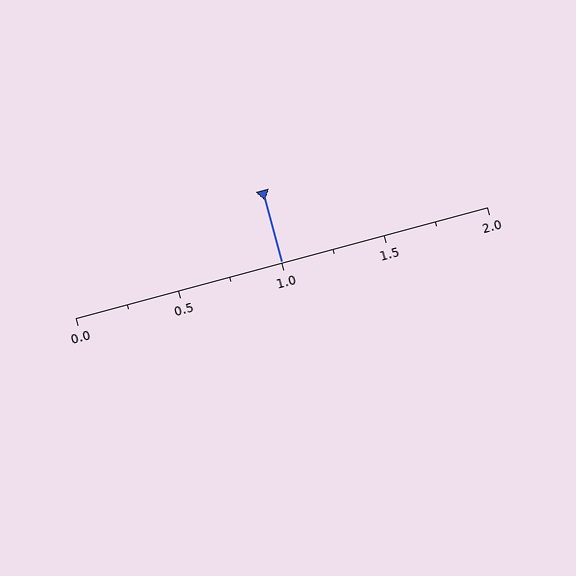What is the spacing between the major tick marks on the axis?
The major ticks are spaced 0.5 apart.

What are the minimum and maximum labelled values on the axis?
The axis runs from 0.0 to 2.0.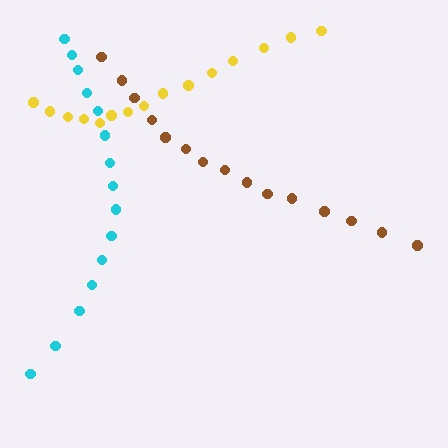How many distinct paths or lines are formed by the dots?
There are 3 distinct paths.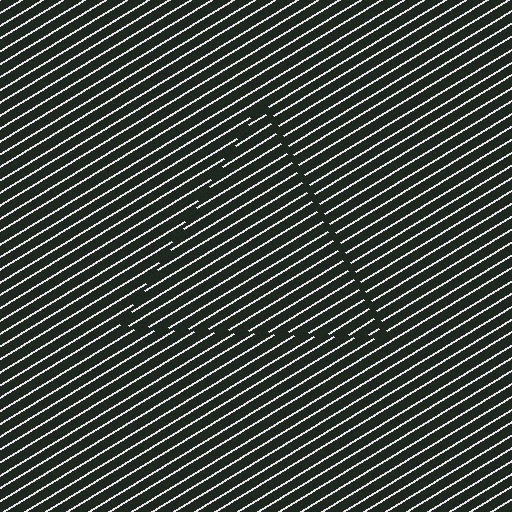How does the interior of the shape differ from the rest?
The interior of the shape contains the same grating, shifted by half a period — the contour is defined by the phase discontinuity where line-ends from the inner and outer gratings abut.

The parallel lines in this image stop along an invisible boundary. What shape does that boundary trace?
An illusory triangle. The interior of the shape contains the same grating, shifted by half a period — the contour is defined by the phase discontinuity where line-ends from the inner and outer gratings abut.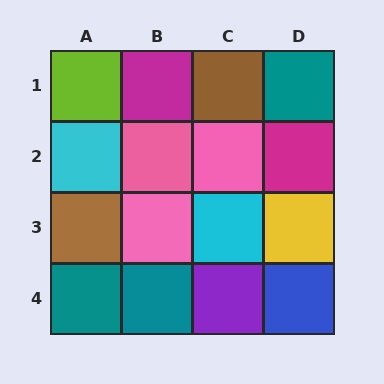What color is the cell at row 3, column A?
Brown.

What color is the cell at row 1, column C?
Brown.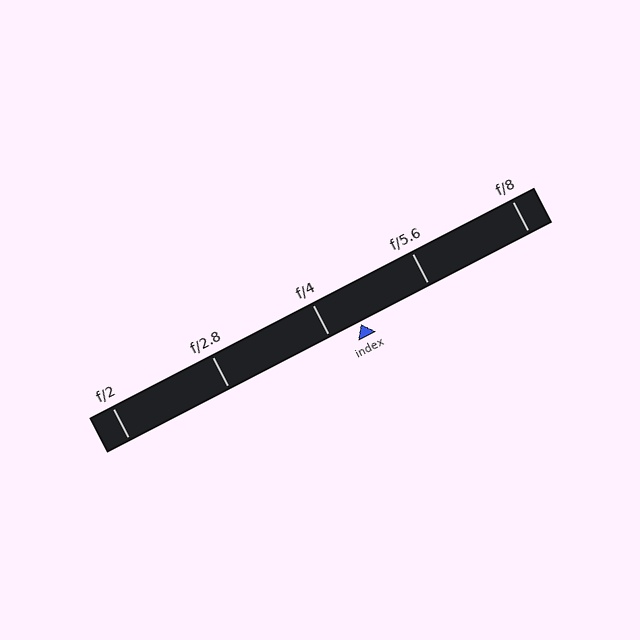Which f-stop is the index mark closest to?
The index mark is closest to f/4.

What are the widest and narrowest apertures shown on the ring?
The widest aperture shown is f/2 and the narrowest is f/8.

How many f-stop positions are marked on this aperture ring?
There are 5 f-stop positions marked.